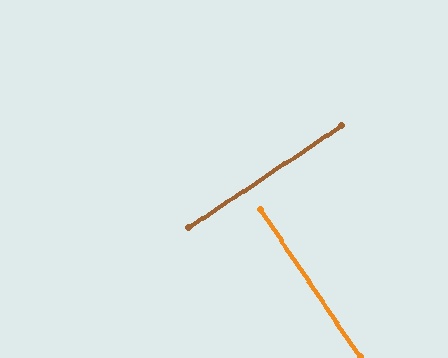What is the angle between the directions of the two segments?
Approximately 90 degrees.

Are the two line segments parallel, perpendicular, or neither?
Perpendicular — they meet at approximately 90°.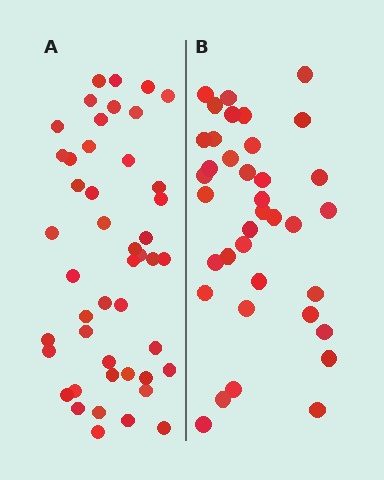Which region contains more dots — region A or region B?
Region A (the left region) has more dots.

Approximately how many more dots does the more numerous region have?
Region A has roughly 8 or so more dots than region B.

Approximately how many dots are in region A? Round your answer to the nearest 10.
About 50 dots. (The exact count is 46, which rounds to 50.)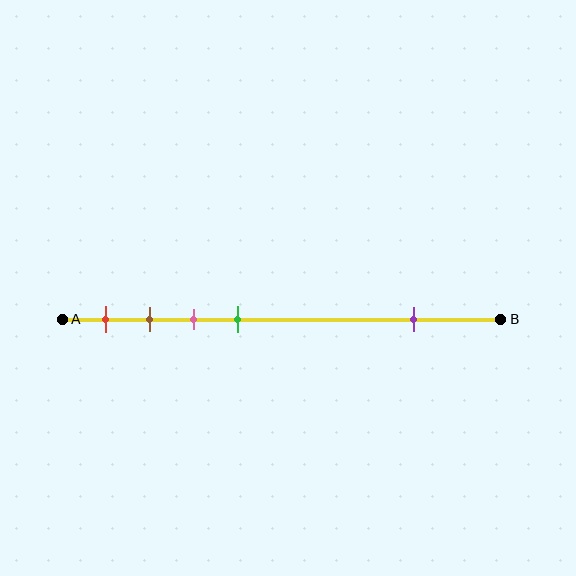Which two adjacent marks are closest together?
The brown and pink marks are the closest adjacent pair.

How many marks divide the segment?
There are 5 marks dividing the segment.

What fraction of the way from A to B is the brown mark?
The brown mark is approximately 20% (0.2) of the way from A to B.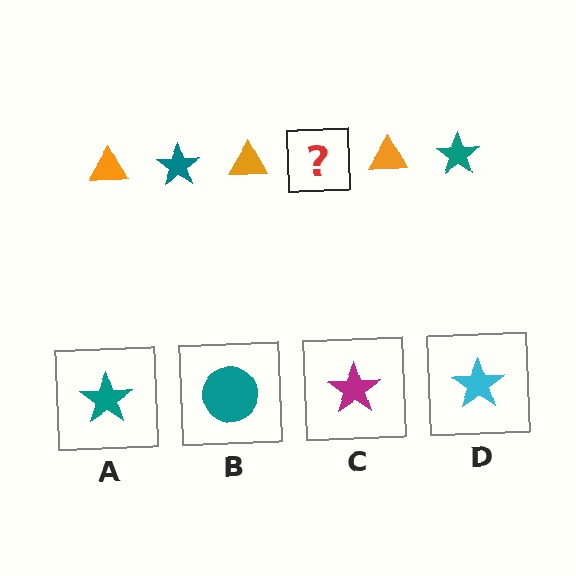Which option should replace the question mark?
Option A.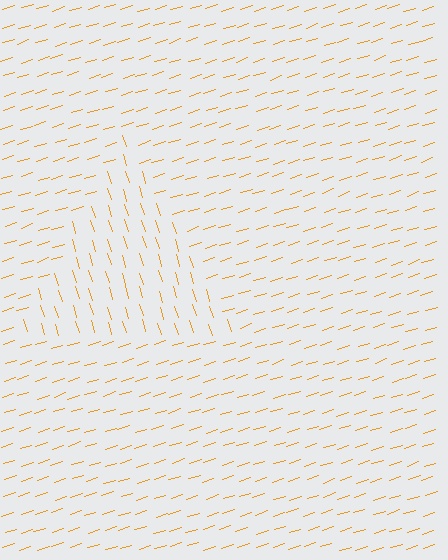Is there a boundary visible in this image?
Yes, there is a texture boundary formed by a change in line orientation.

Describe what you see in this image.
The image is filled with small orange line segments. A triangle region in the image has lines oriented differently from the surrounding lines, creating a visible texture boundary.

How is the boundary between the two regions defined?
The boundary is defined purely by a change in line orientation (approximately 90 degrees difference). All lines are the same color and thickness.